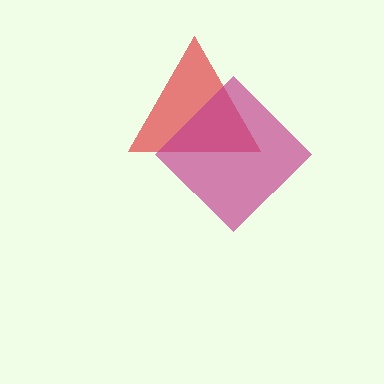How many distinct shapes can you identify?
There are 2 distinct shapes: a red triangle, a magenta diamond.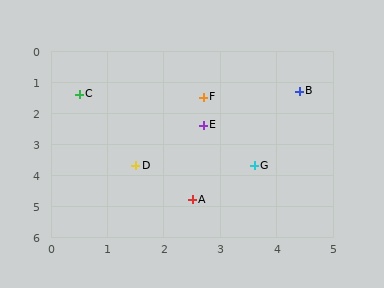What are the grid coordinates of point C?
Point C is at approximately (0.5, 1.4).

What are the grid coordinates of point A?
Point A is at approximately (2.5, 4.8).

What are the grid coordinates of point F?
Point F is at approximately (2.7, 1.5).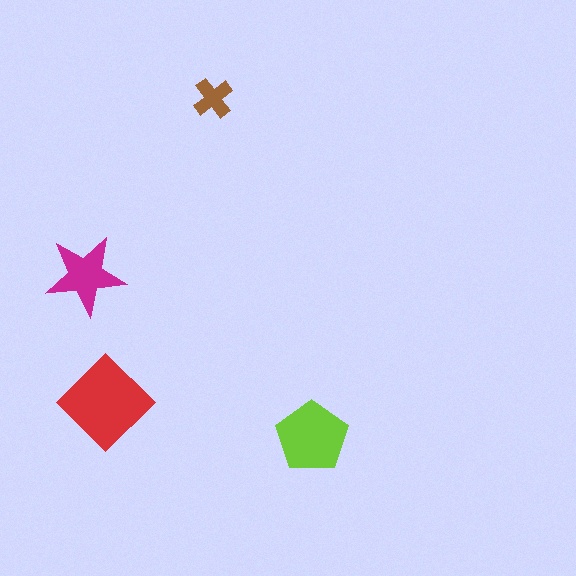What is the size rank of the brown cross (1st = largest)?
4th.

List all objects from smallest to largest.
The brown cross, the magenta star, the lime pentagon, the red diamond.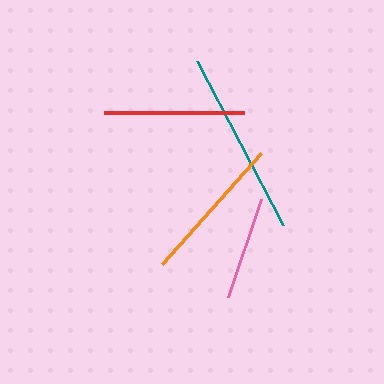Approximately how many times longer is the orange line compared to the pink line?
The orange line is approximately 1.4 times the length of the pink line.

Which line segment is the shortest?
The pink line is the shortest at approximately 103 pixels.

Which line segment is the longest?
The teal line is the longest at approximately 185 pixels.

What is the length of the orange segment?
The orange segment is approximately 148 pixels long.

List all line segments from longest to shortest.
From longest to shortest: teal, orange, red, pink.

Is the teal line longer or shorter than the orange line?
The teal line is longer than the orange line.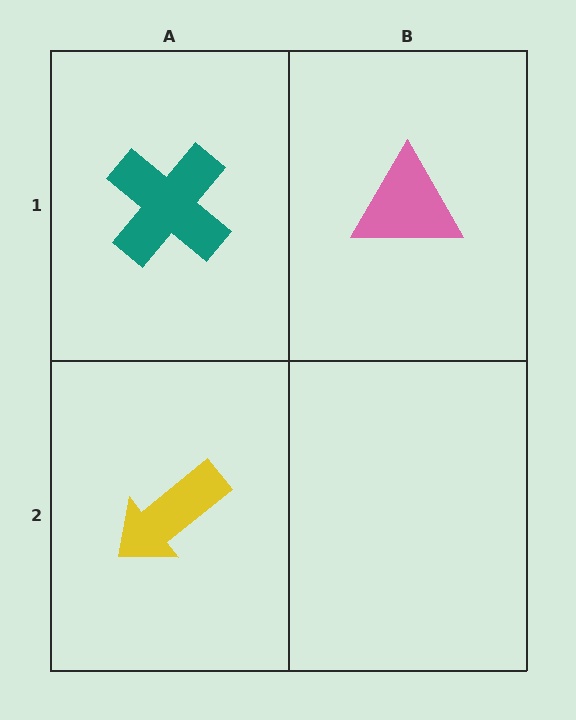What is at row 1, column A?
A teal cross.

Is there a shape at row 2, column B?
No, that cell is empty.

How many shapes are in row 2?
1 shape.